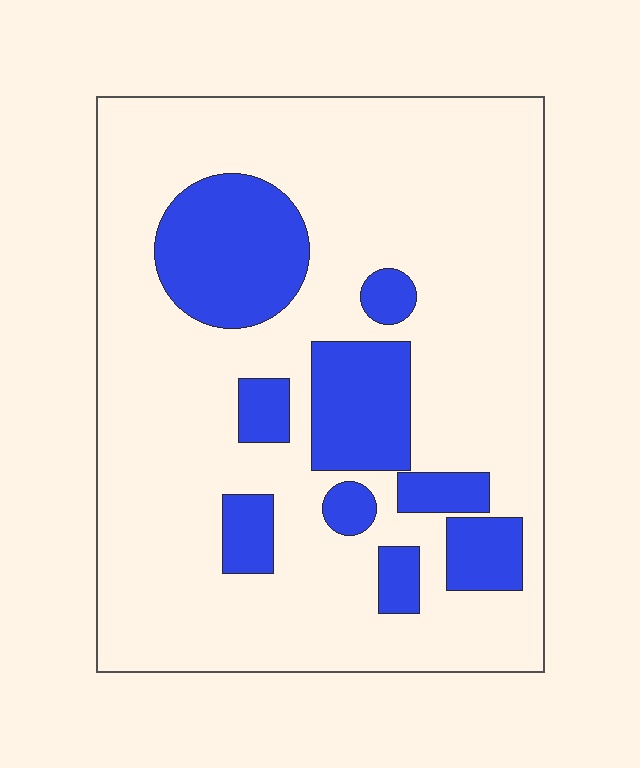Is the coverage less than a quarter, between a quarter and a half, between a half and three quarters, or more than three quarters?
Less than a quarter.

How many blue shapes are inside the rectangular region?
9.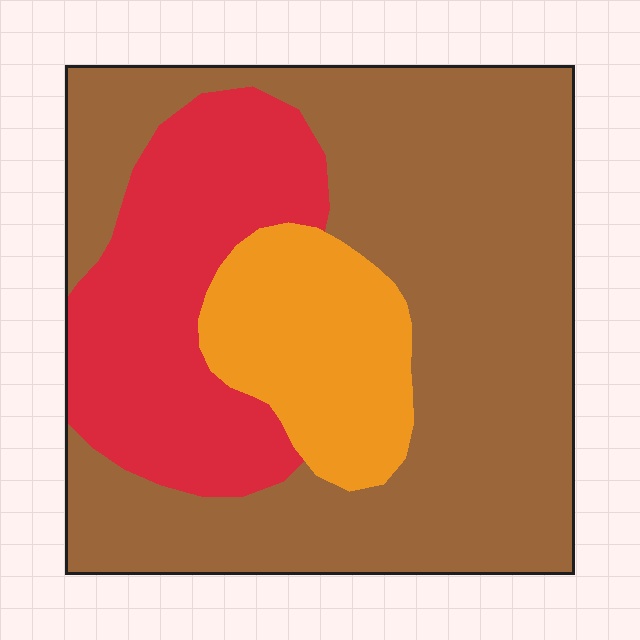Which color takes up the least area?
Orange, at roughly 15%.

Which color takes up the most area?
Brown, at roughly 60%.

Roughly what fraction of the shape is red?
Red covers 25% of the shape.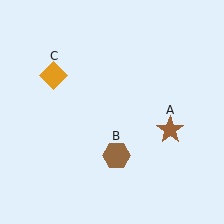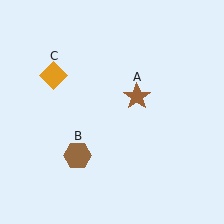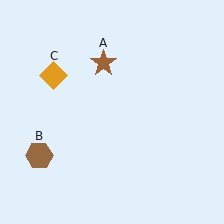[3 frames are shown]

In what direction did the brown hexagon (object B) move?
The brown hexagon (object B) moved left.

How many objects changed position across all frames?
2 objects changed position: brown star (object A), brown hexagon (object B).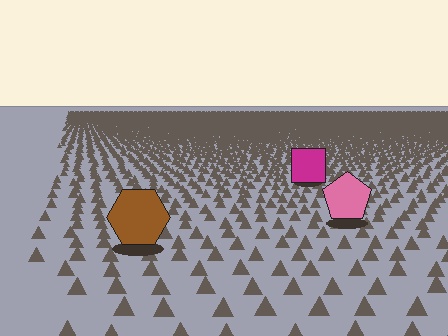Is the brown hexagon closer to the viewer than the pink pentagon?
Yes. The brown hexagon is closer — you can tell from the texture gradient: the ground texture is coarser near it.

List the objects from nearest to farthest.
From nearest to farthest: the brown hexagon, the pink pentagon, the magenta square.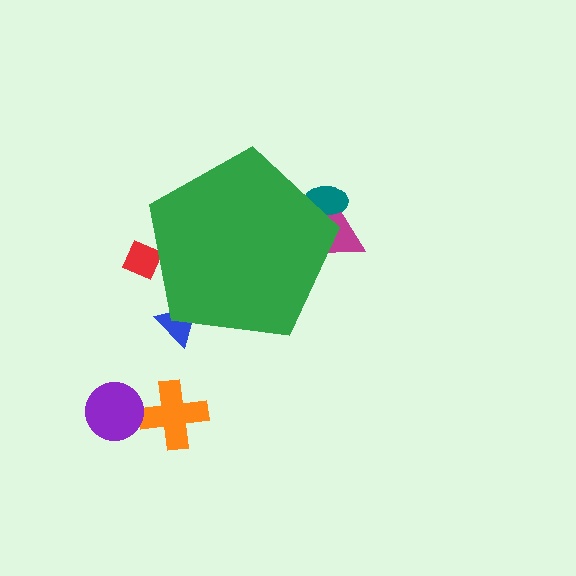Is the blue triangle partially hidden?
Yes, the blue triangle is partially hidden behind the green pentagon.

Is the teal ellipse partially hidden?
Yes, the teal ellipse is partially hidden behind the green pentagon.